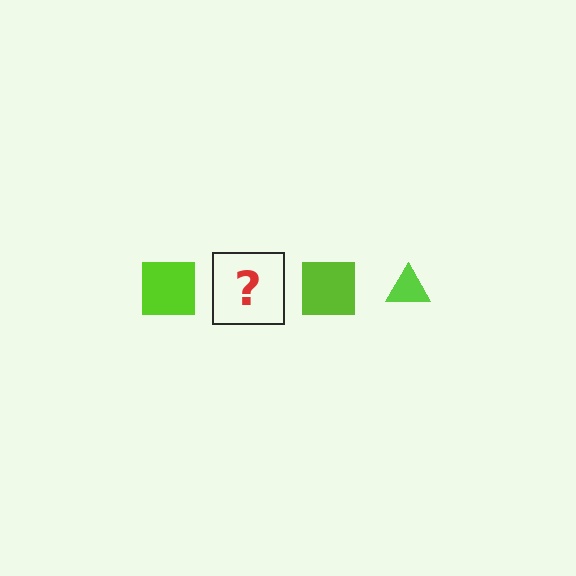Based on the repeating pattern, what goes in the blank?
The blank should be a lime triangle.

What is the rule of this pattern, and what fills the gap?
The rule is that the pattern cycles through square, triangle shapes in lime. The gap should be filled with a lime triangle.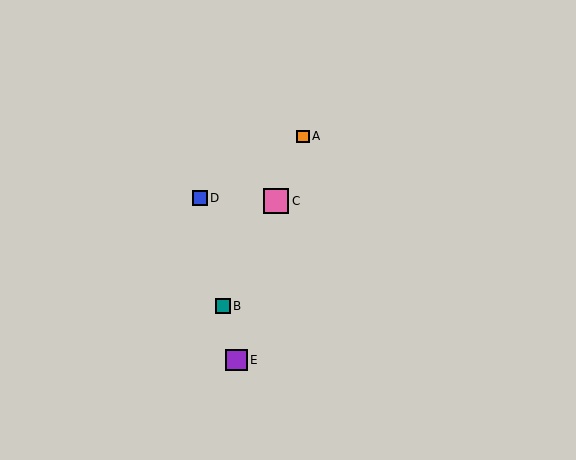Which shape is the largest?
The pink square (labeled C) is the largest.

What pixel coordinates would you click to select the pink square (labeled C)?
Click at (276, 201) to select the pink square C.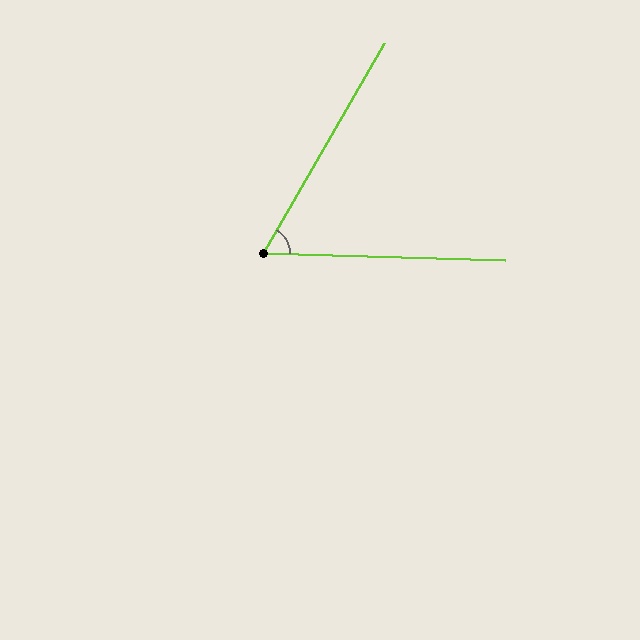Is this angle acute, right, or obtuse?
It is acute.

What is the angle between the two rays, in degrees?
Approximately 62 degrees.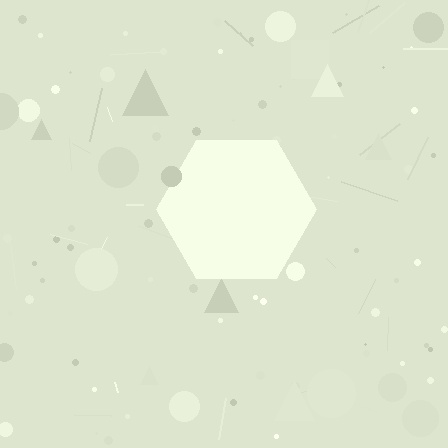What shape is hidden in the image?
A hexagon is hidden in the image.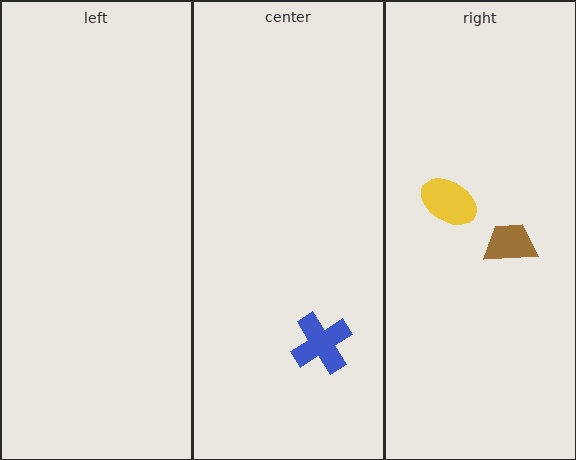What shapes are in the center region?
The blue cross.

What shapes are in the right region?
The brown trapezoid, the yellow ellipse.